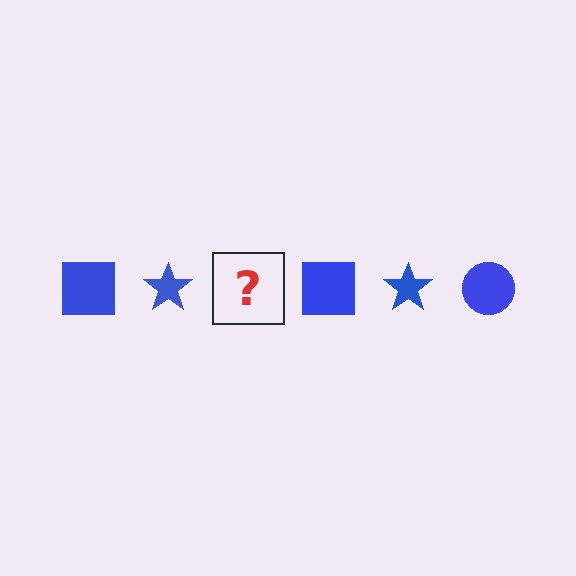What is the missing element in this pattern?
The missing element is a blue circle.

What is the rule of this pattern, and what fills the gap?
The rule is that the pattern cycles through square, star, circle shapes in blue. The gap should be filled with a blue circle.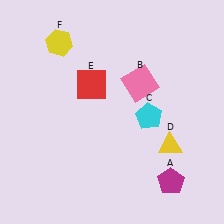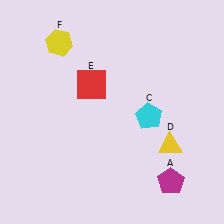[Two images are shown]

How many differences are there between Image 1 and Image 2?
There is 1 difference between the two images.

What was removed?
The pink square (B) was removed in Image 2.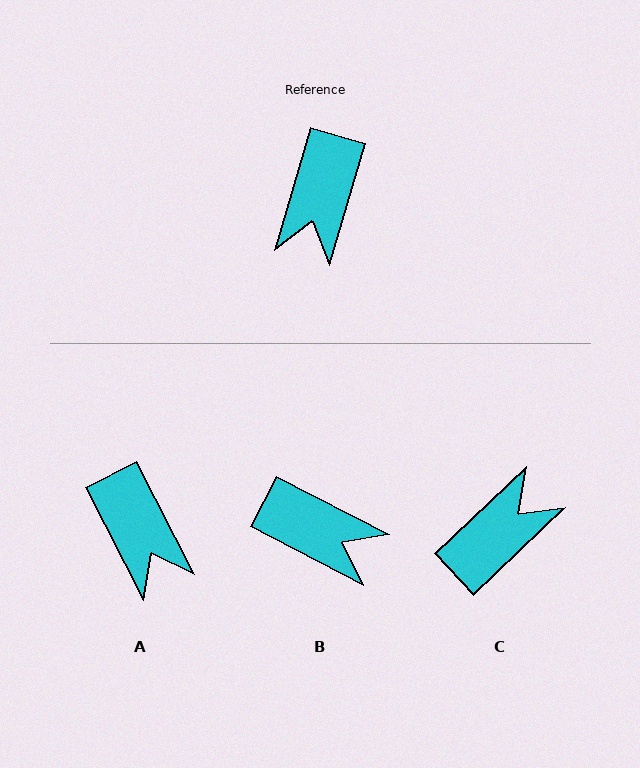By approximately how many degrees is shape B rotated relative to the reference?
Approximately 79 degrees counter-clockwise.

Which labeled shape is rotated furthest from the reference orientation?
C, about 149 degrees away.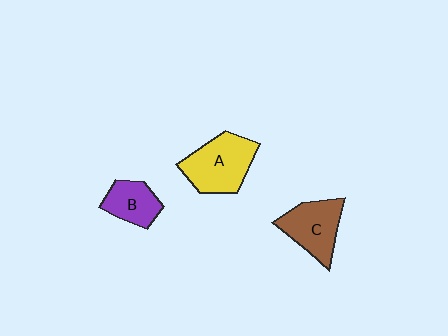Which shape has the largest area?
Shape A (yellow).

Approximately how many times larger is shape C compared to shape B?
Approximately 1.4 times.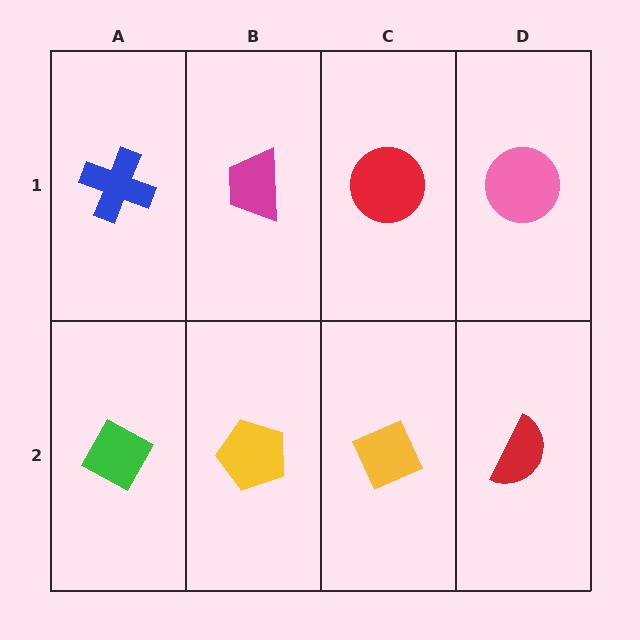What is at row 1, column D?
A pink circle.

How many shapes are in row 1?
4 shapes.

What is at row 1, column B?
A magenta trapezoid.